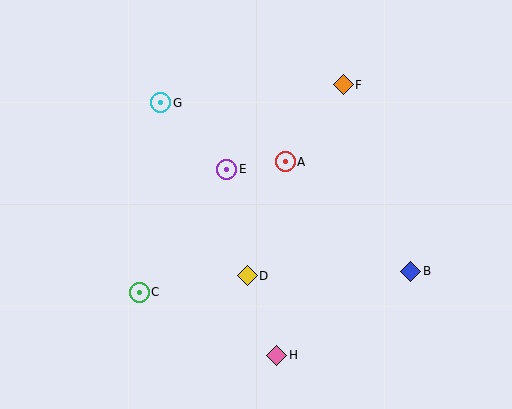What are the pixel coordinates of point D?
Point D is at (247, 276).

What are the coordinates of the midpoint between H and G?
The midpoint between H and G is at (219, 229).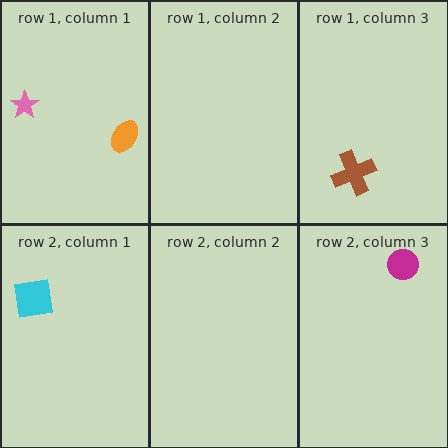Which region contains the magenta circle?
The row 2, column 3 region.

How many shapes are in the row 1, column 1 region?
2.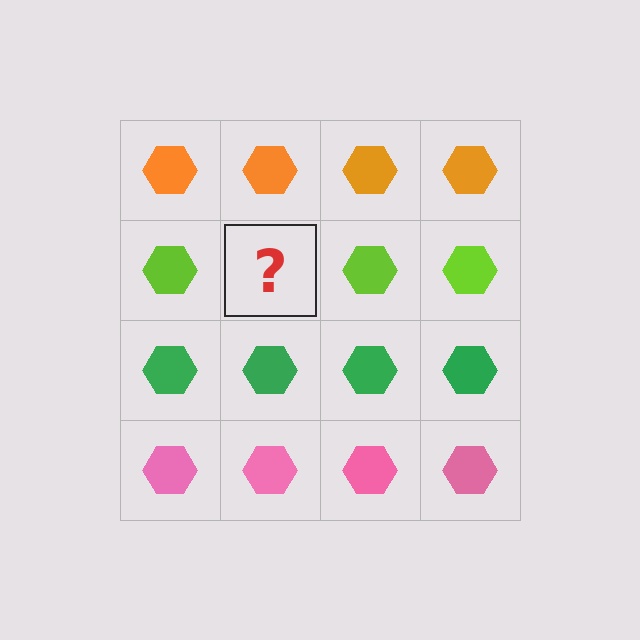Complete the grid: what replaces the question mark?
The question mark should be replaced with a lime hexagon.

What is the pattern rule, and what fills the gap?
The rule is that each row has a consistent color. The gap should be filled with a lime hexagon.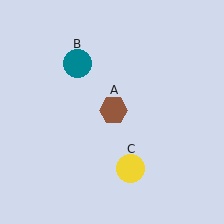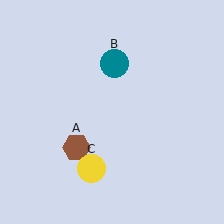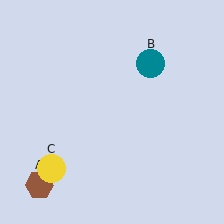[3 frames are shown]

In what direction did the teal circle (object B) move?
The teal circle (object B) moved right.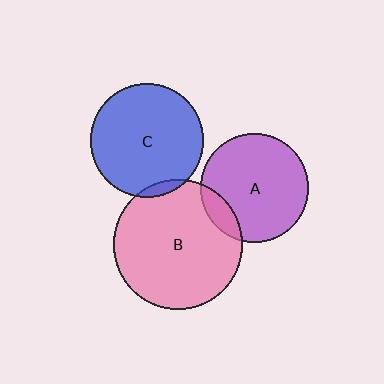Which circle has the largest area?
Circle B (pink).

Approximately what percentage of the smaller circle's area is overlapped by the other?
Approximately 10%.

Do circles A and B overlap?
Yes.